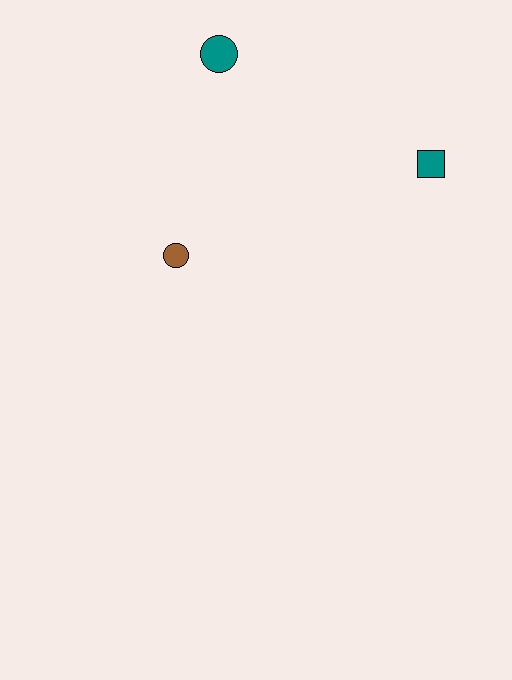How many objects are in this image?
There are 3 objects.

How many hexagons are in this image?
There are no hexagons.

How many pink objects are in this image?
There are no pink objects.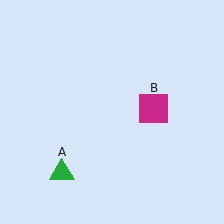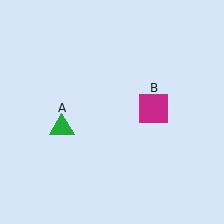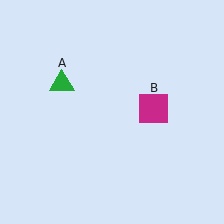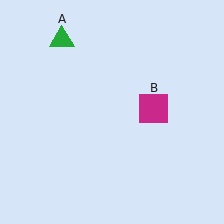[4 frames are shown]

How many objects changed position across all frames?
1 object changed position: green triangle (object A).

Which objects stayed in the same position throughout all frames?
Magenta square (object B) remained stationary.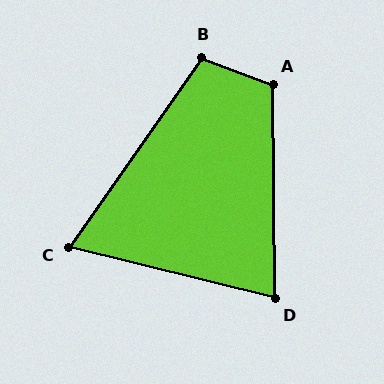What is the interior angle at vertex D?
Approximately 76 degrees (acute).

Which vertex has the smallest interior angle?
C, at approximately 69 degrees.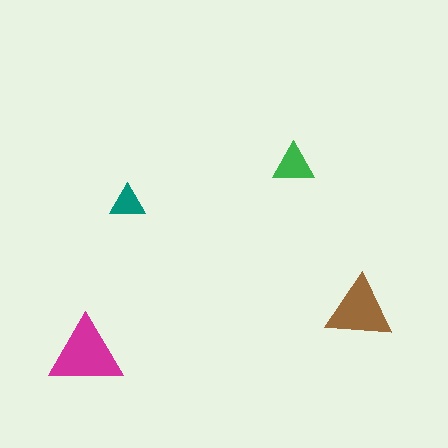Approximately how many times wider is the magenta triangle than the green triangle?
About 2 times wider.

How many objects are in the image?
There are 4 objects in the image.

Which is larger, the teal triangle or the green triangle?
The green one.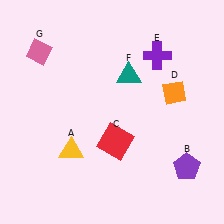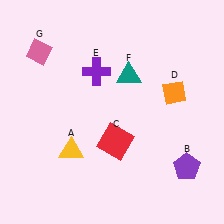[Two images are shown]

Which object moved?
The purple cross (E) moved left.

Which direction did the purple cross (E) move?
The purple cross (E) moved left.